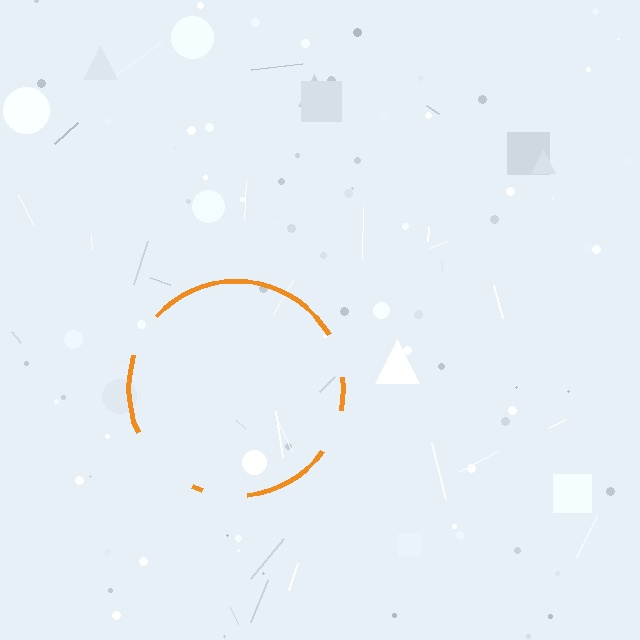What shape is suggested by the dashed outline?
The dashed outline suggests a circle.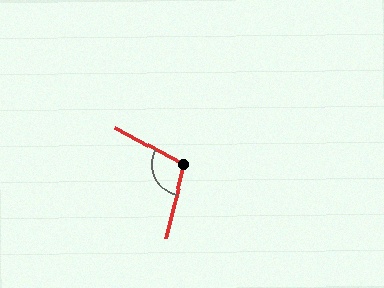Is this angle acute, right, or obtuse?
It is obtuse.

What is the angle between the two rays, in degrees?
Approximately 105 degrees.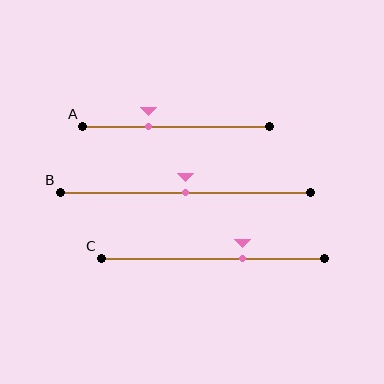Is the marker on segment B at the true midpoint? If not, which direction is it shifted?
Yes, the marker on segment B is at the true midpoint.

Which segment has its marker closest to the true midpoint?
Segment B has its marker closest to the true midpoint.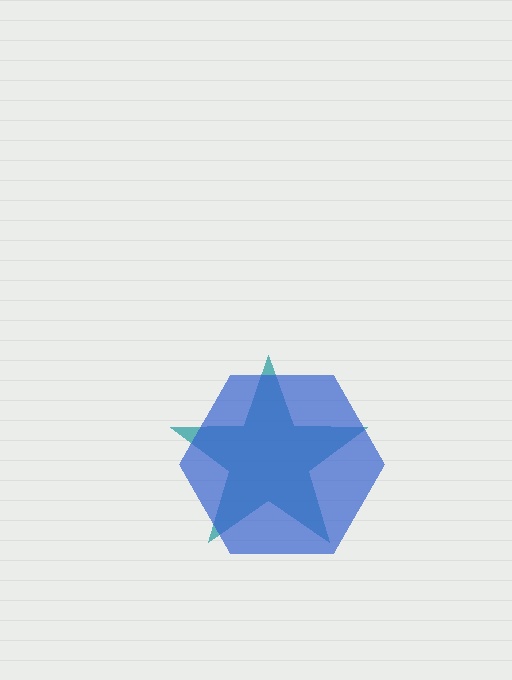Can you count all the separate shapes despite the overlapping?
Yes, there are 2 separate shapes.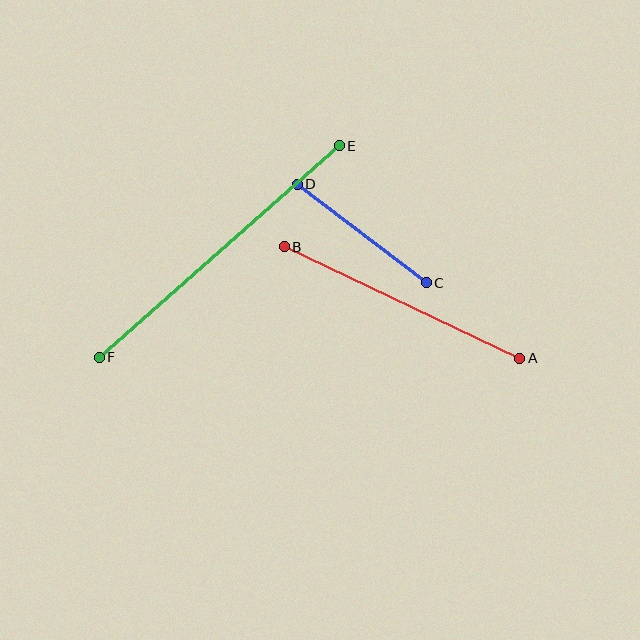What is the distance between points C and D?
The distance is approximately 162 pixels.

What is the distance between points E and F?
The distance is approximately 320 pixels.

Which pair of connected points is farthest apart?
Points E and F are farthest apart.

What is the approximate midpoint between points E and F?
The midpoint is at approximately (219, 251) pixels.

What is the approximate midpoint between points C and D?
The midpoint is at approximately (362, 234) pixels.